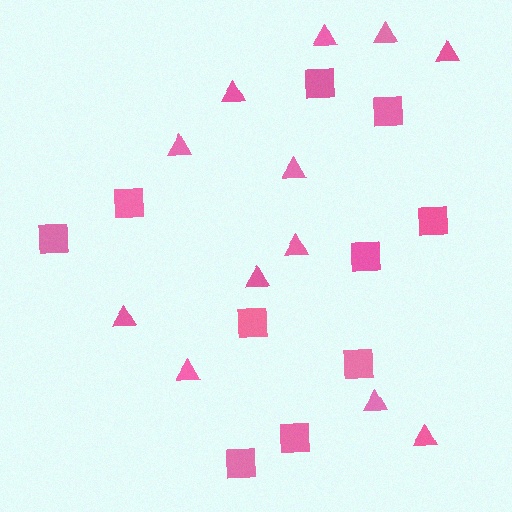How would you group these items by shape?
There are 2 groups: one group of triangles (12) and one group of squares (10).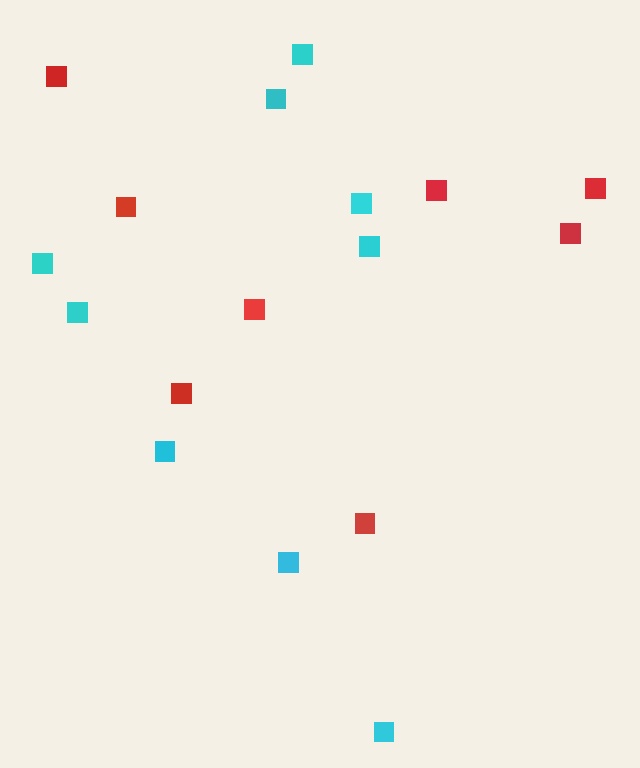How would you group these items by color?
There are 2 groups: one group of red squares (8) and one group of cyan squares (9).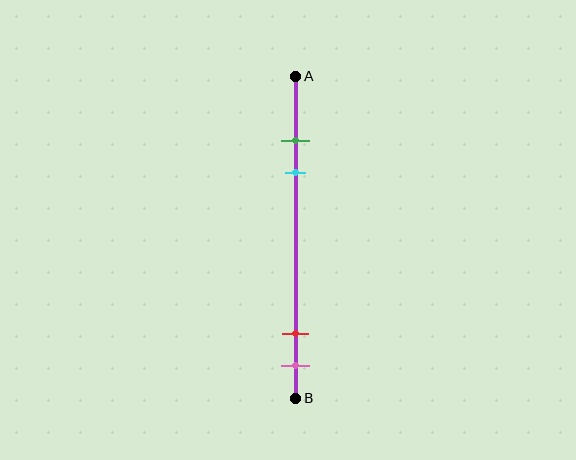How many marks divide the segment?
There are 4 marks dividing the segment.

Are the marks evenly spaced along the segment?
No, the marks are not evenly spaced.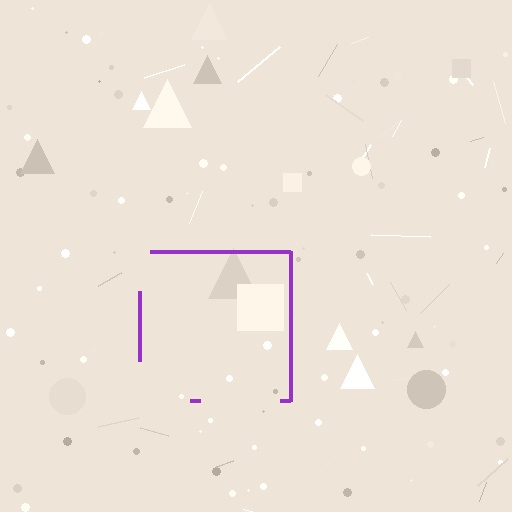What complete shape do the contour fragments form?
The contour fragments form a square.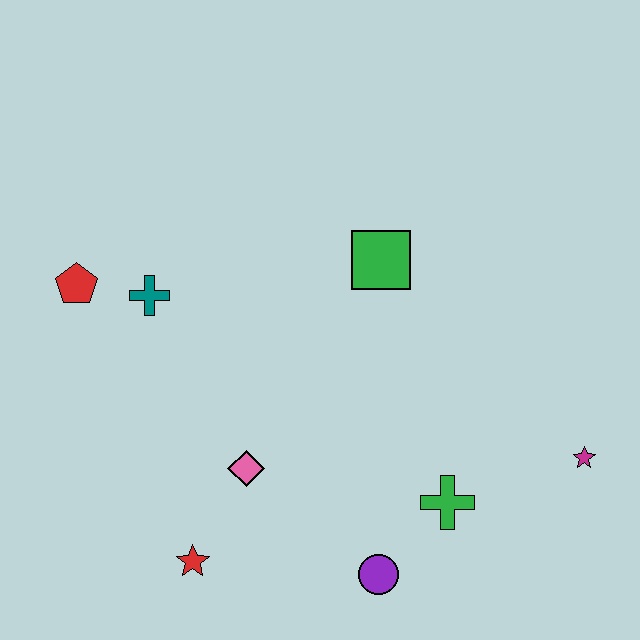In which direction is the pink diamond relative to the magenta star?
The pink diamond is to the left of the magenta star.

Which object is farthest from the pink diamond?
The magenta star is farthest from the pink diamond.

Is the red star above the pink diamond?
No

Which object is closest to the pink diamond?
The red star is closest to the pink diamond.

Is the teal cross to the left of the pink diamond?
Yes